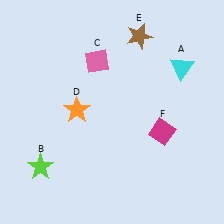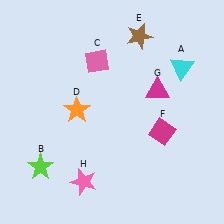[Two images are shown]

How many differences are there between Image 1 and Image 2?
There are 2 differences between the two images.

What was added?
A magenta triangle (G), a pink star (H) were added in Image 2.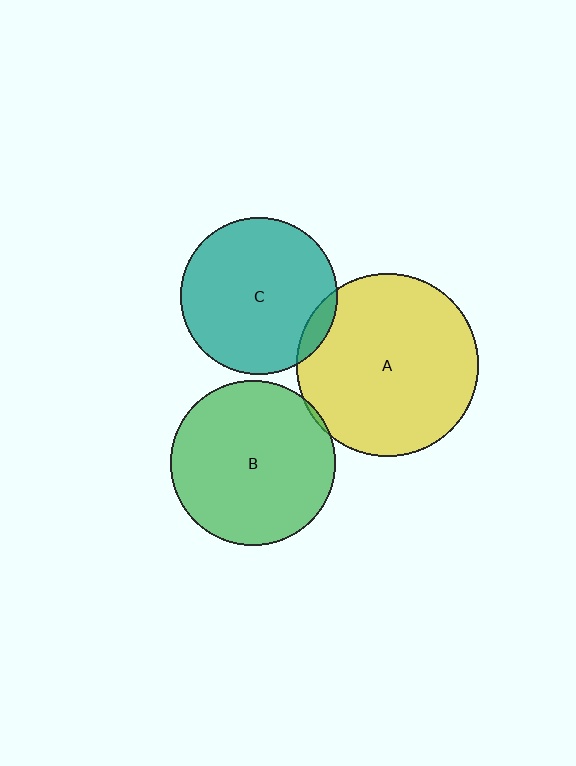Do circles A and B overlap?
Yes.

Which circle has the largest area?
Circle A (yellow).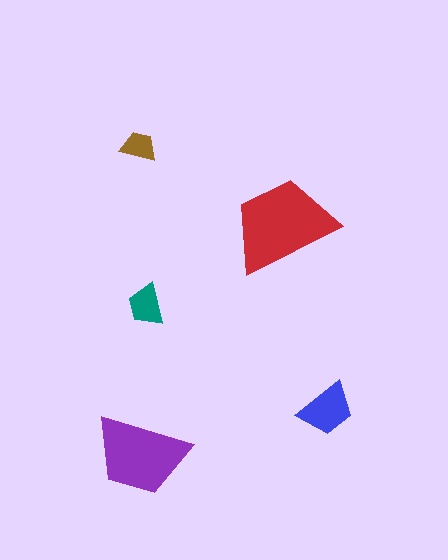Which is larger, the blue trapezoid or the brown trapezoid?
The blue one.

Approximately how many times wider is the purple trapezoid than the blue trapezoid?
About 1.5 times wider.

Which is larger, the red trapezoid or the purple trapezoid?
The red one.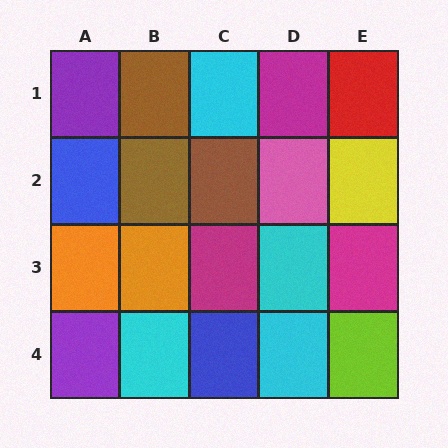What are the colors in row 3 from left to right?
Orange, orange, magenta, cyan, magenta.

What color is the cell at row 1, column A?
Purple.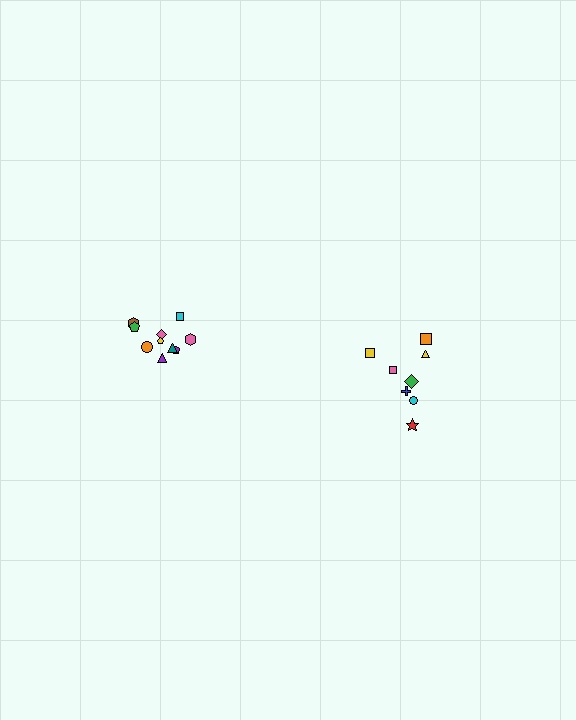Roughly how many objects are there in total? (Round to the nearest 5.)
Roughly 20 objects in total.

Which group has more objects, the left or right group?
The left group.